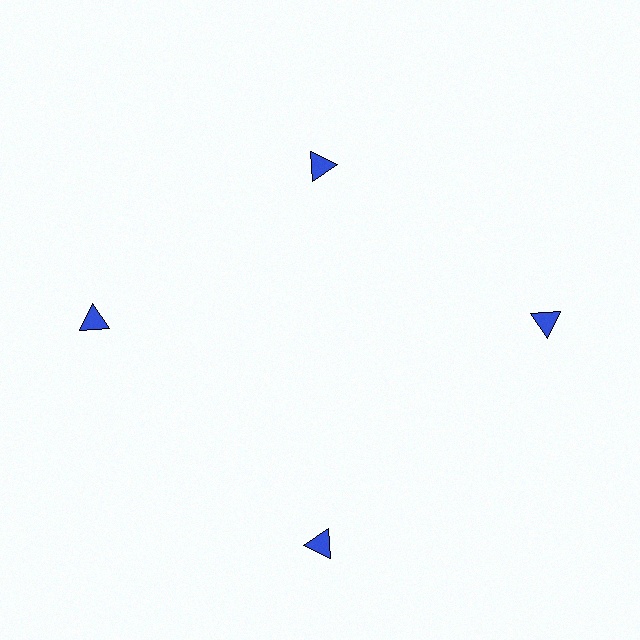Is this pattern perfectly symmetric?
No. The 4 blue triangles are arranged in a ring, but one element near the 12 o'clock position is pulled inward toward the center, breaking the 4-fold rotational symmetry.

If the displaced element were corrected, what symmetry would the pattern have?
It would have 4-fold rotational symmetry — the pattern would map onto itself every 90 degrees.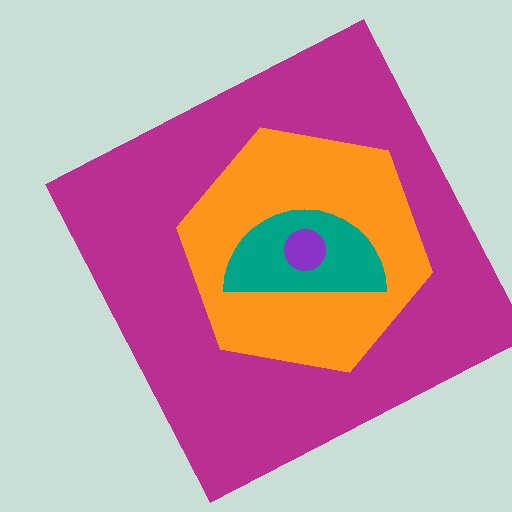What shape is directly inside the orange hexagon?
The teal semicircle.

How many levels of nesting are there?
4.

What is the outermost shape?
The magenta square.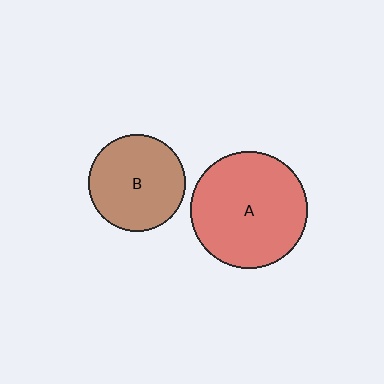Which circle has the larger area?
Circle A (red).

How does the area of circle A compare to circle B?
Approximately 1.5 times.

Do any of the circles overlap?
No, none of the circles overlap.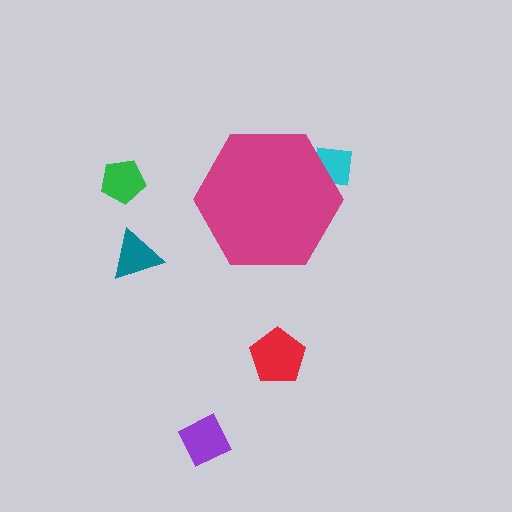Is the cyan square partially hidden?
Yes, the cyan square is partially hidden behind the magenta hexagon.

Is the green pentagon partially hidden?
No, the green pentagon is fully visible.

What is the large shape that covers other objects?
A magenta hexagon.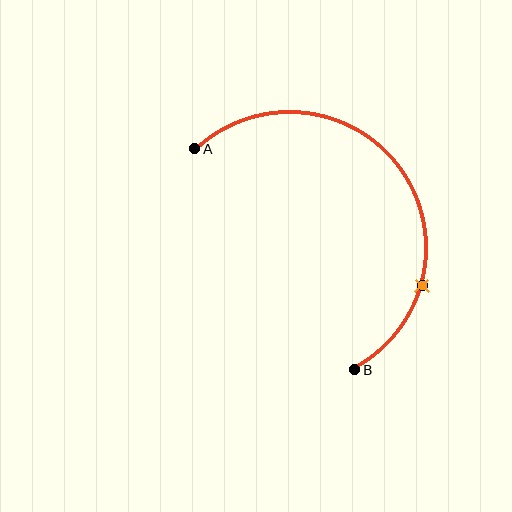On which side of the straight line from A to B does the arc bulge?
The arc bulges above and to the right of the straight line connecting A and B.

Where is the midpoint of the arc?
The arc midpoint is the point on the curve farthest from the straight line joining A and B. It sits above and to the right of that line.